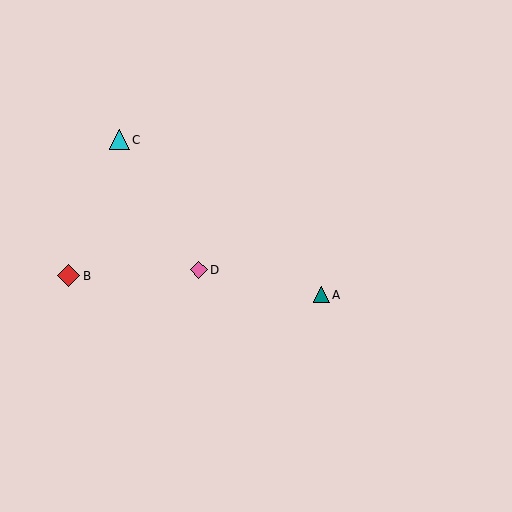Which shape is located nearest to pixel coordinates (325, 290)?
The teal triangle (labeled A) at (322, 295) is nearest to that location.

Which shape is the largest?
The red diamond (labeled B) is the largest.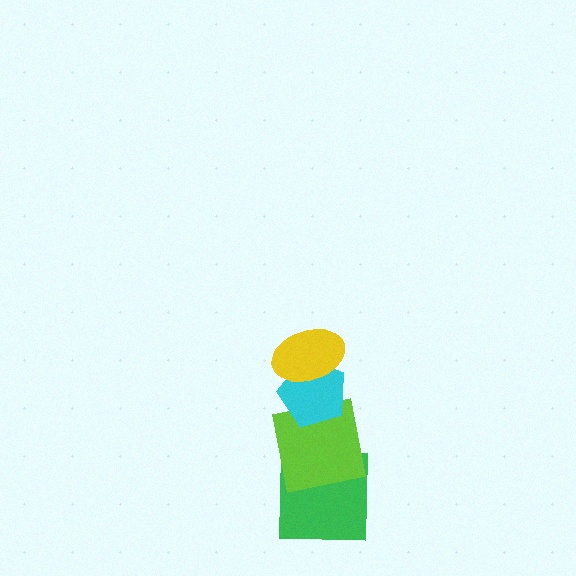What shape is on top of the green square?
The lime square is on top of the green square.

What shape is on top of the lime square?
The cyan pentagon is on top of the lime square.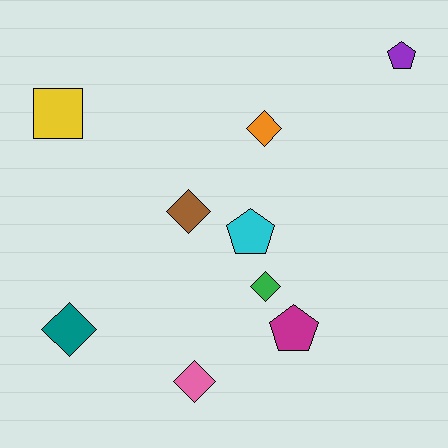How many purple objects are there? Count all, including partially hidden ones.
There is 1 purple object.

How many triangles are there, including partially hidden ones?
There are no triangles.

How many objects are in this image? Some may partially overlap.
There are 9 objects.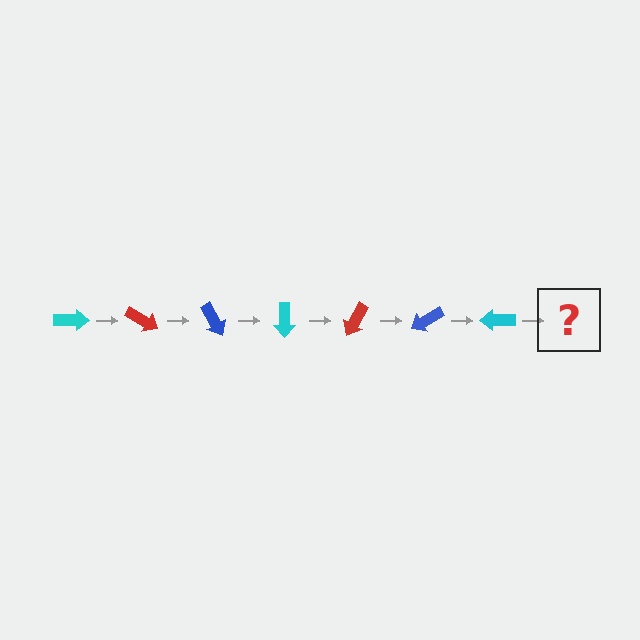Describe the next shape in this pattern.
It should be a red arrow, rotated 210 degrees from the start.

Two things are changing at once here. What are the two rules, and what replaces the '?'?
The two rules are that it rotates 30 degrees each step and the color cycles through cyan, red, and blue. The '?' should be a red arrow, rotated 210 degrees from the start.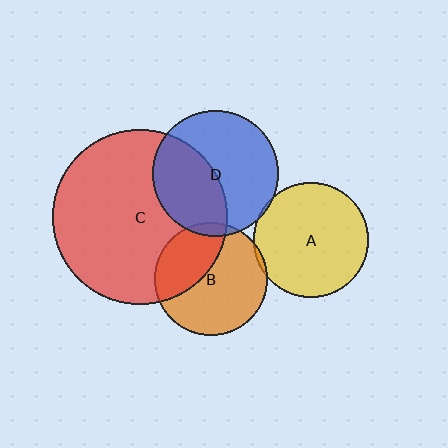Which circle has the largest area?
Circle C (red).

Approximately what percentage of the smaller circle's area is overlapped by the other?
Approximately 45%.